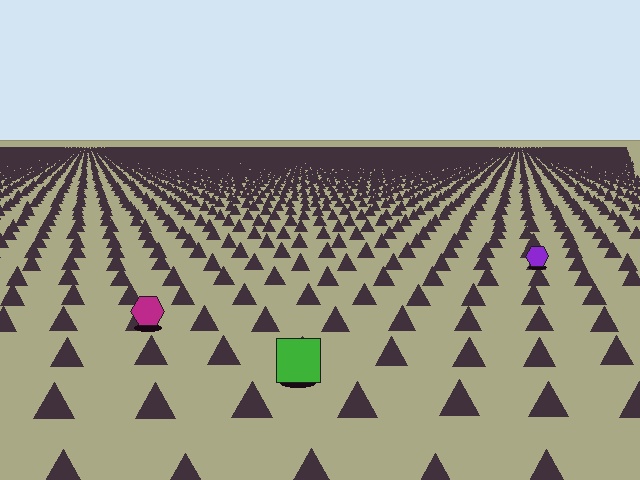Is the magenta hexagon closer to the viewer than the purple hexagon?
Yes. The magenta hexagon is closer — you can tell from the texture gradient: the ground texture is coarser near it.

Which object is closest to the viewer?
The green square is closest. The texture marks near it are larger and more spread out.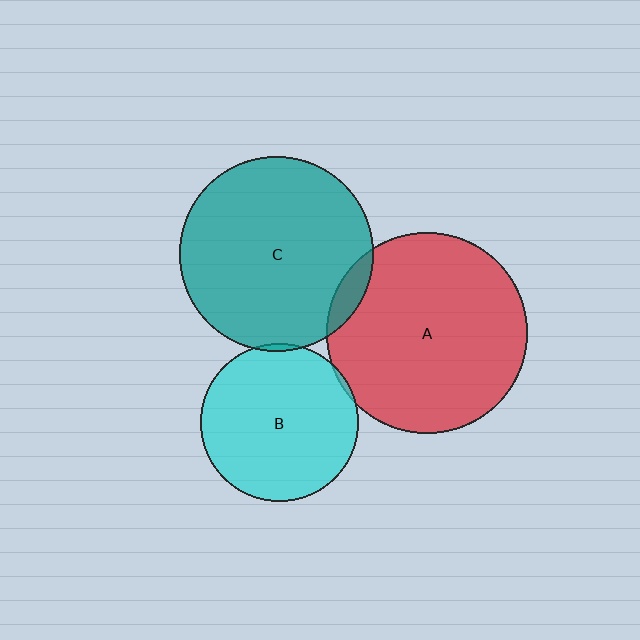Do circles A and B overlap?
Yes.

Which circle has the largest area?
Circle A (red).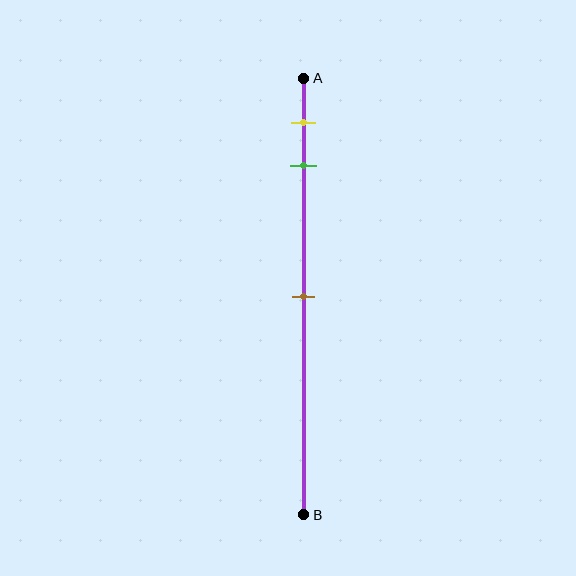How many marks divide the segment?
There are 3 marks dividing the segment.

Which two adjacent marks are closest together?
The yellow and green marks are the closest adjacent pair.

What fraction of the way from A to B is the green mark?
The green mark is approximately 20% (0.2) of the way from A to B.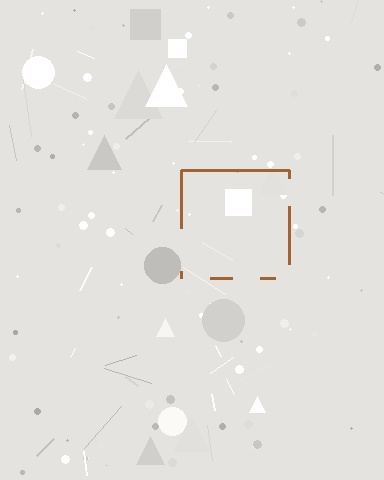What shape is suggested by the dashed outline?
The dashed outline suggests a square.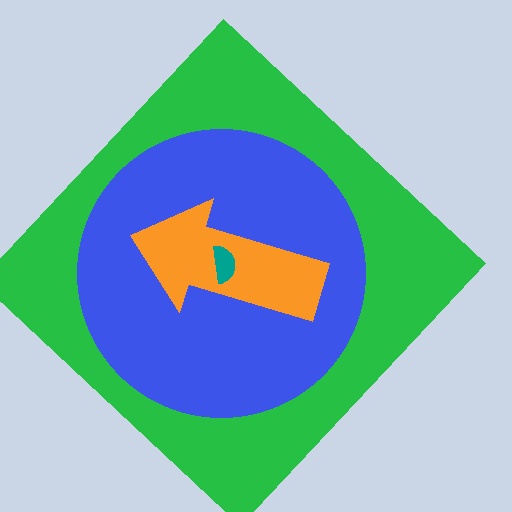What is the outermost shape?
The green diamond.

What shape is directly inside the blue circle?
The orange arrow.